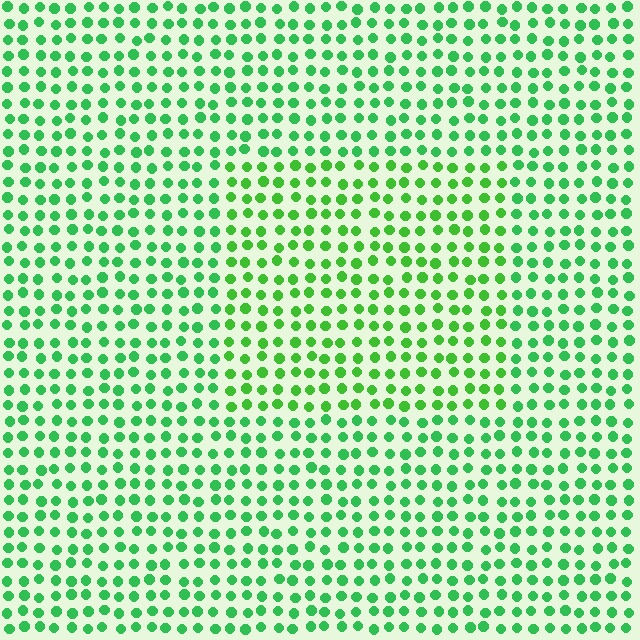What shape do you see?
I see a rectangle.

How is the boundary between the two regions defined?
The boundary is defined purely by a slight shift in hue (about 21 degrees). Spacing, size, and orientation are identical on both sides.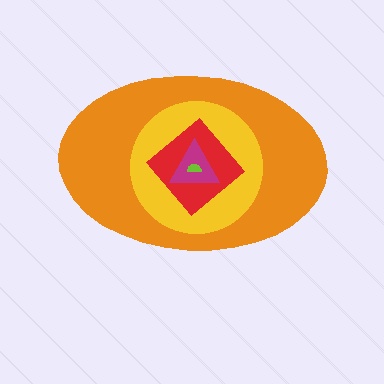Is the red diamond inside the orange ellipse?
Yes.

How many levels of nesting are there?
5.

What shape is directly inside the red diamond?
The magenta triangle.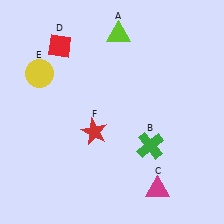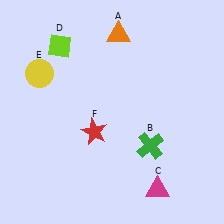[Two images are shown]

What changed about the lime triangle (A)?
In Image 1, A is lime. In Image 2, it changed to orange.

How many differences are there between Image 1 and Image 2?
There are 2 differences between the two images.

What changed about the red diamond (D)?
In Image 1, D is red. In Image 2, it changed to lime.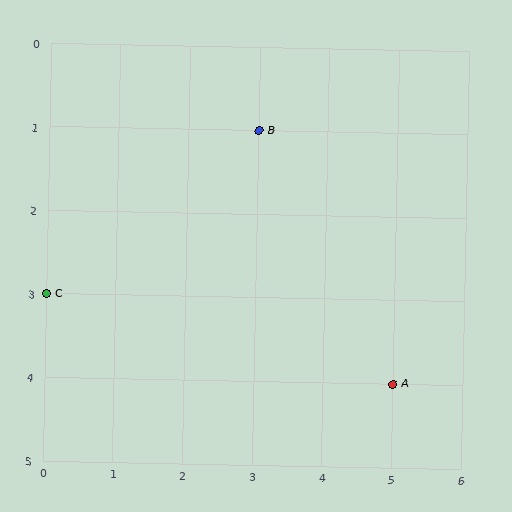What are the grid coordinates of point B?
Point B is at grid coordinates (3, 1).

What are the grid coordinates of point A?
Point A is at grid coordinates (5, 4).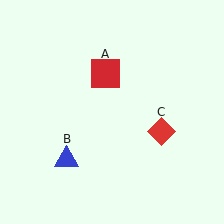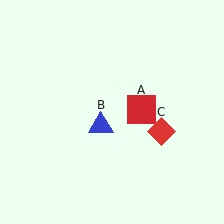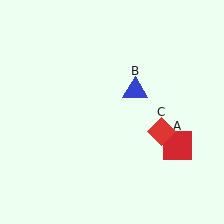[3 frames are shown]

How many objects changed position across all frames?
2 objects changed position: red square (object A), blue triangle (object B).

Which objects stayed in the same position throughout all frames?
Red diamond (object C) remained stationary.